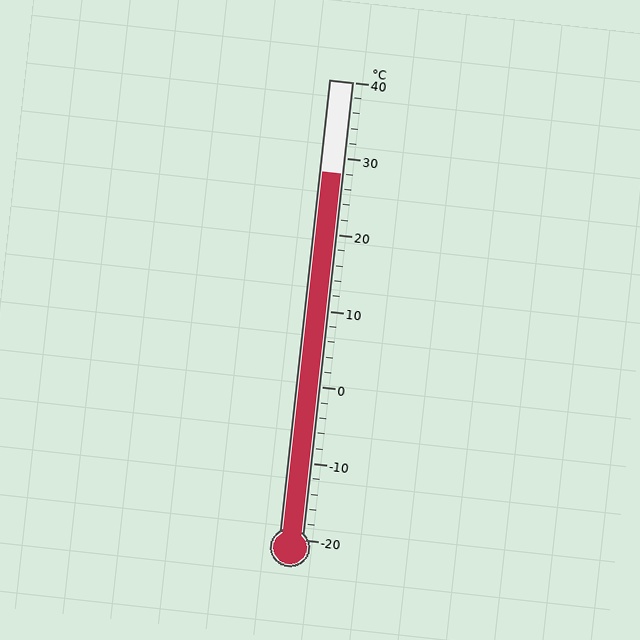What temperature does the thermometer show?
The thermometer shows approximately 28°C.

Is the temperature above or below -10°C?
The temperature is above -10°C.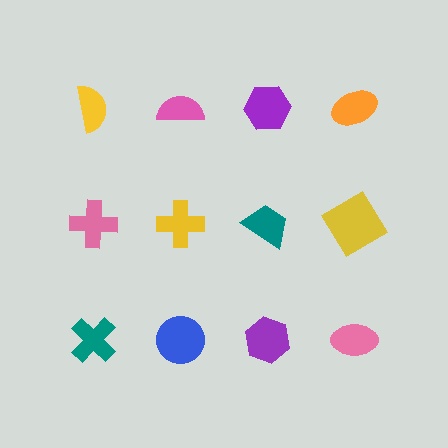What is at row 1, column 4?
An orange ellipse.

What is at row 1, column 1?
A yellow semicircle.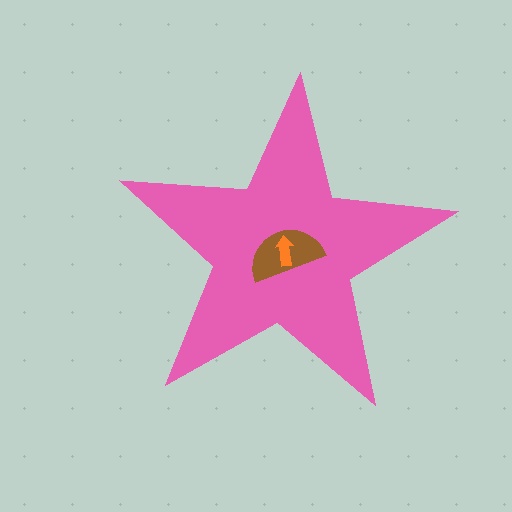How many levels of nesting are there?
3.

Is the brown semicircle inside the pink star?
Yes.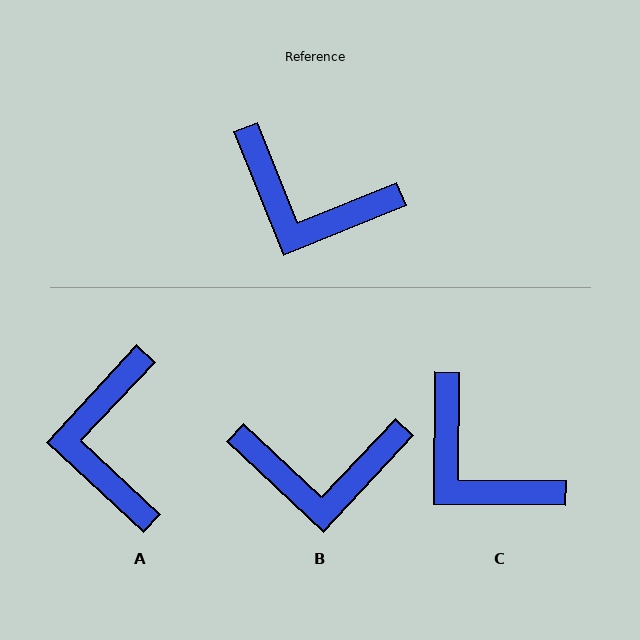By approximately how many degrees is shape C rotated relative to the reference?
Approximately 22 degrees clockwise.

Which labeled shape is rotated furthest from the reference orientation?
A, about 65 degrees away.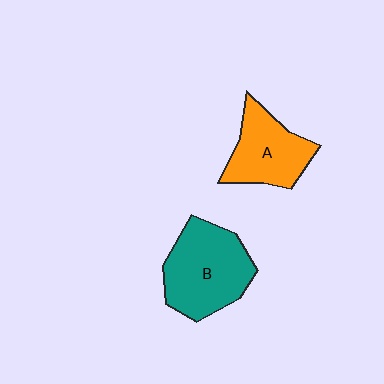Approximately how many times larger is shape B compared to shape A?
Approximately 1.3 times.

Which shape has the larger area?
Shape B (teal).